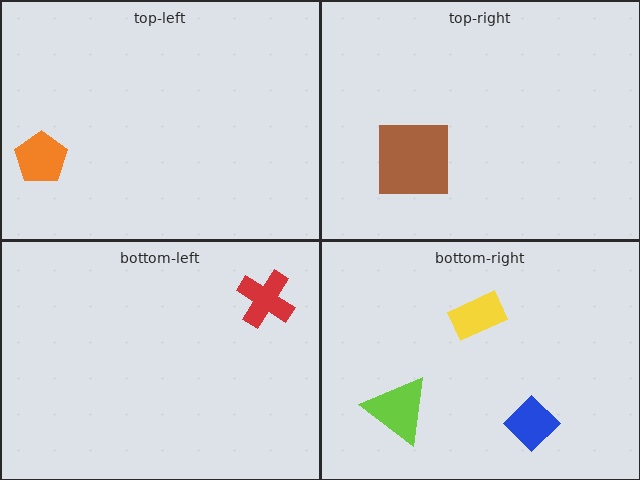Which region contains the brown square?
The top-right region.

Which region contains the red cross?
The bottom-left region.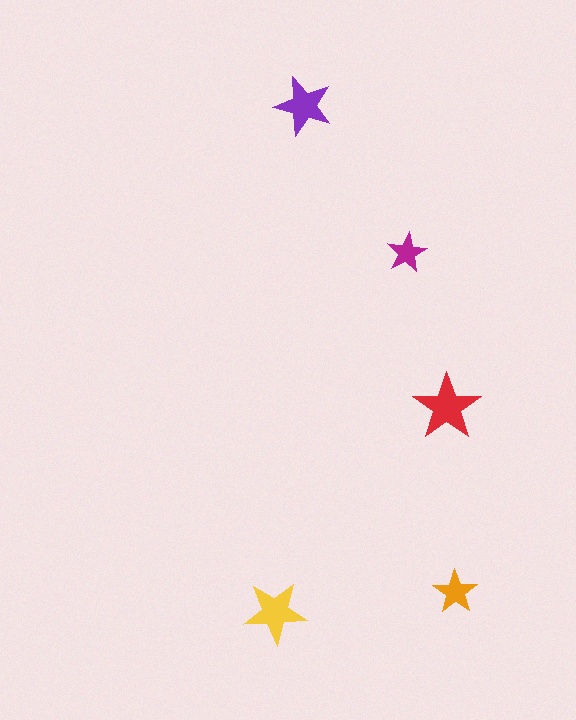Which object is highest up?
The purple star is topmost.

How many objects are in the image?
There are 5 objects in the image.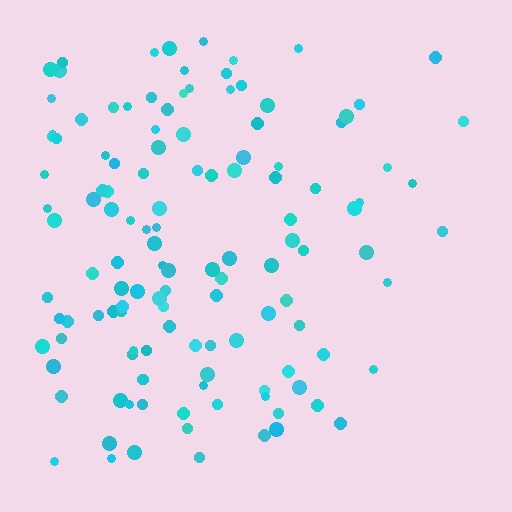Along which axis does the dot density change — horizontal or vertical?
Horizontal.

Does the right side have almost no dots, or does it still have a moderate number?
Still a moderate number, just noticeably fewer than the left.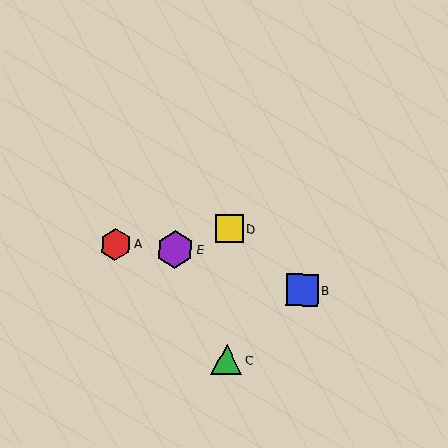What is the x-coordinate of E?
Object E is at x≈175.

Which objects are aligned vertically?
Objects C, D are aligned vertically.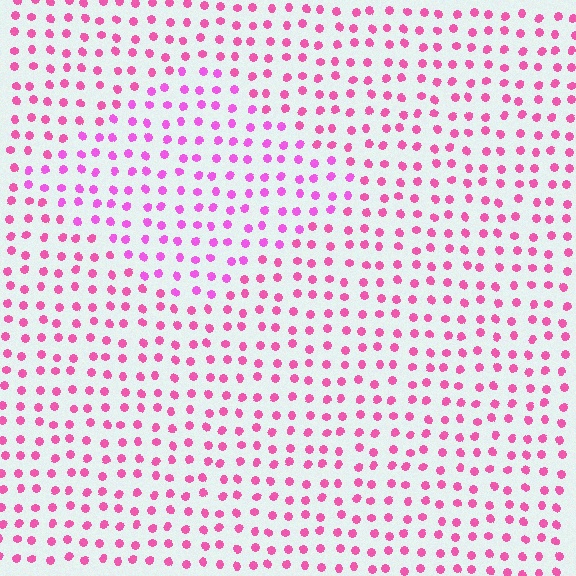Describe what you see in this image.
The image is filled with small pink elements in a uniform arrangement. A diamond-shaped region is visible where the elements are tinted to a slightly different hue, forming a subtle color boundary.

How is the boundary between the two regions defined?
The boundary is defined purely by a slight shift in hue (about 22 degrees). Spacing, size, and orientation are identical on both sides.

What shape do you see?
I see a diamond.